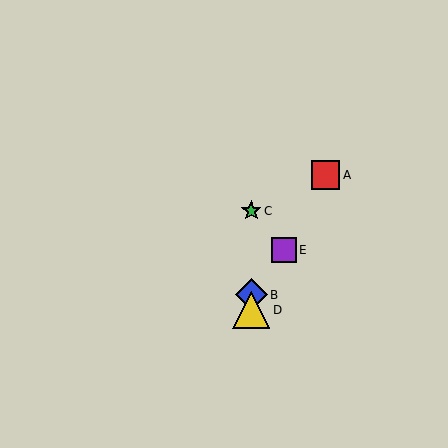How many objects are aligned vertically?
3 objects (B, C, D) are aligned vertically.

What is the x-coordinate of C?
Object C is at x≈251.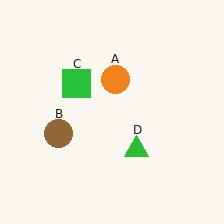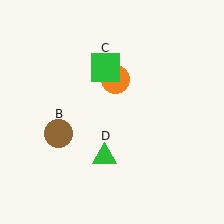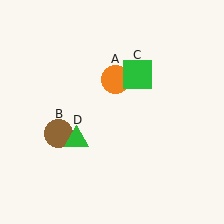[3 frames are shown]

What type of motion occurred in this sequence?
The green square (object C), green triangle (object D) rotated clockwise around the center of the scene.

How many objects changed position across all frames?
2 objects changed position: green square (object C), green triangle (object D).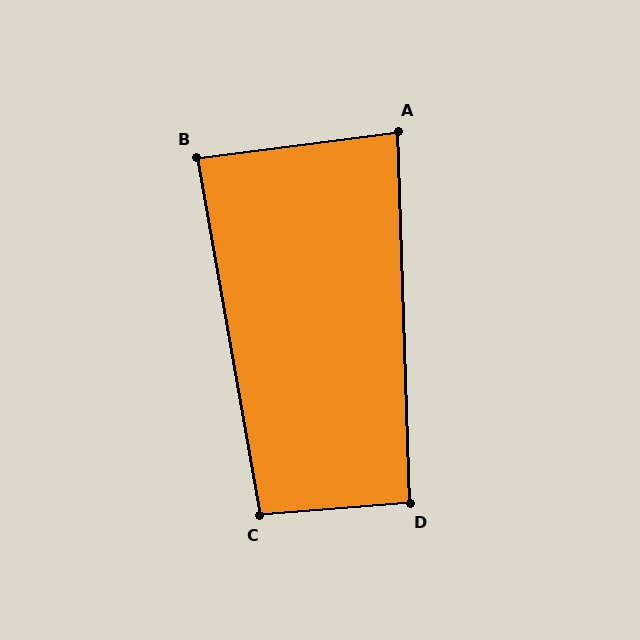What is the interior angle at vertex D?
Approximately 93 degrees (approximately right).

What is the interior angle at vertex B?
Approximately 87 degrees (approximately right).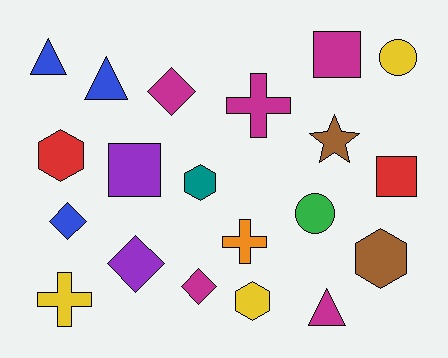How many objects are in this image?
There are 20 objects.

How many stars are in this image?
There is 1 star.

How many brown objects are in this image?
There are 2 brown objects.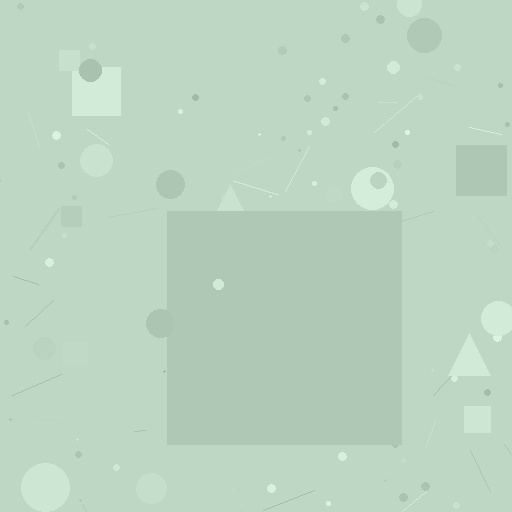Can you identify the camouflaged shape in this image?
The camouflaged shape is a square.